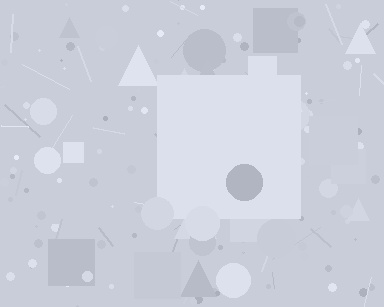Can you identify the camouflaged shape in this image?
The camouflaged shape is a square.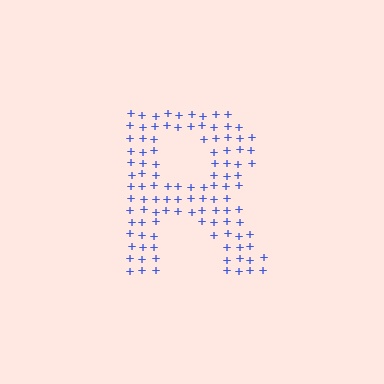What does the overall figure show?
The overall figure shows the letter R.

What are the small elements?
The small elements are plus signs.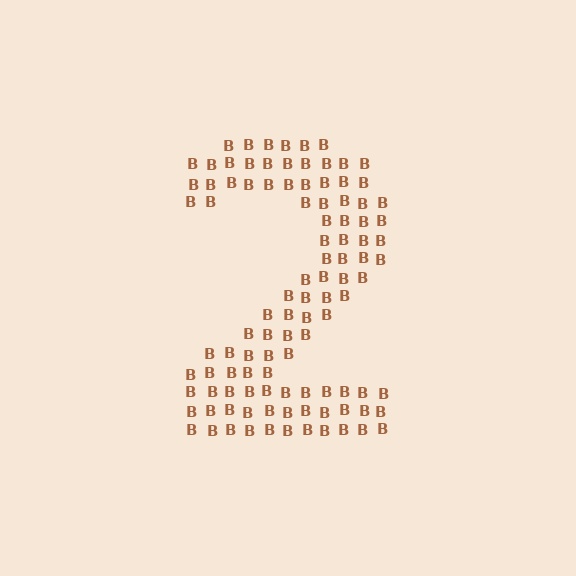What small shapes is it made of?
It is made of small letter B's.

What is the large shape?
The large shape is the digit 2.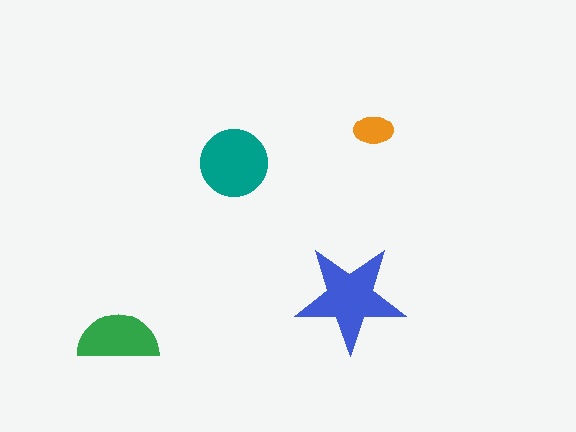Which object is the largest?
The blue star.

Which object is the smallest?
The orange ellipse.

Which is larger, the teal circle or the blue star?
The blue star.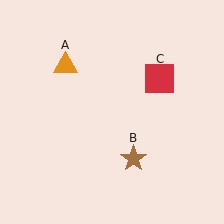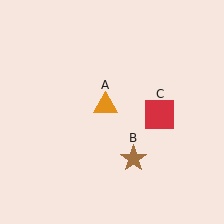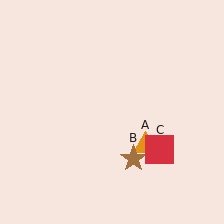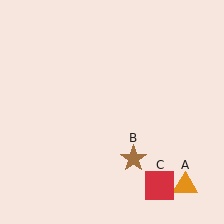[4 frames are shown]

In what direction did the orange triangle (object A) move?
The orange triangle (object A) moved down and to the right.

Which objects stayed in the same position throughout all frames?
Brown star (object B) remained stationary.